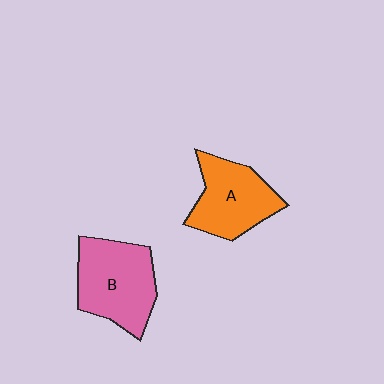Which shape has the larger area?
Shape B (pink).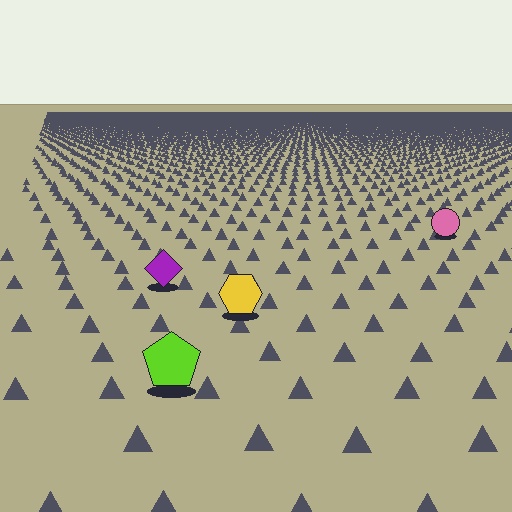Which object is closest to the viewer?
The lime pentagon is closest. The texture marks near it are larger and more spread out.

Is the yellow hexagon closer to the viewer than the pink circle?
Yes. The yellow hexagon is closer — you can tell from the texture gradient: the ground texture is coarser near it.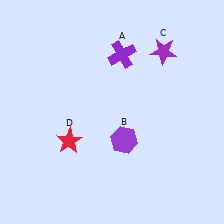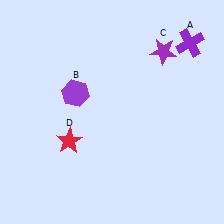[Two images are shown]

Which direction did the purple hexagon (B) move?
The purple hexagon (B) moved left.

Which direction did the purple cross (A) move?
The purple cross (A) moved right.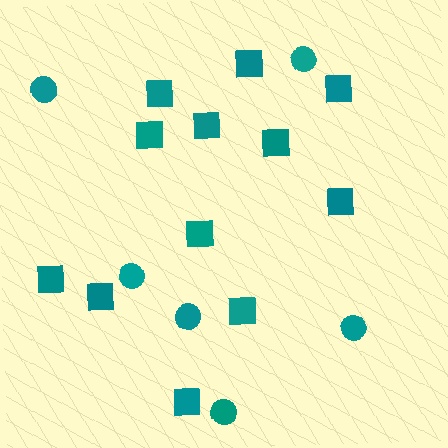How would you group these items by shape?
There are 2 groups: one group of squares (12) and one group of circles (6).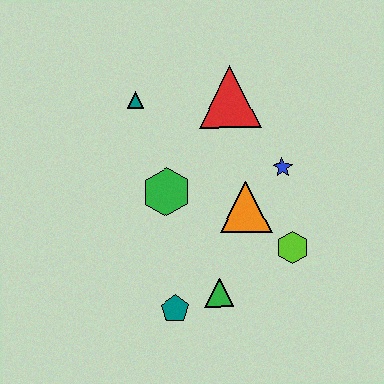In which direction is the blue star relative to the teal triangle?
The blue star is to the right of the teal triangle.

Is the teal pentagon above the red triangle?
No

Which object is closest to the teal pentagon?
The green triangle is closest to the teal pentagon.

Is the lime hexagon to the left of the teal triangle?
No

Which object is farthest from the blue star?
The teal pentagon is farthest from the blue star.